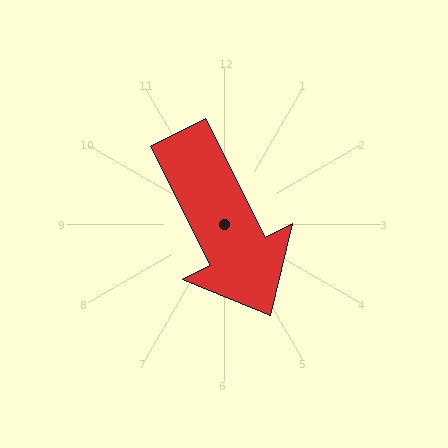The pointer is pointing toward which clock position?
Roughly 5 o'clock.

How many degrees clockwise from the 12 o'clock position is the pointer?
Approximately 153 degrees.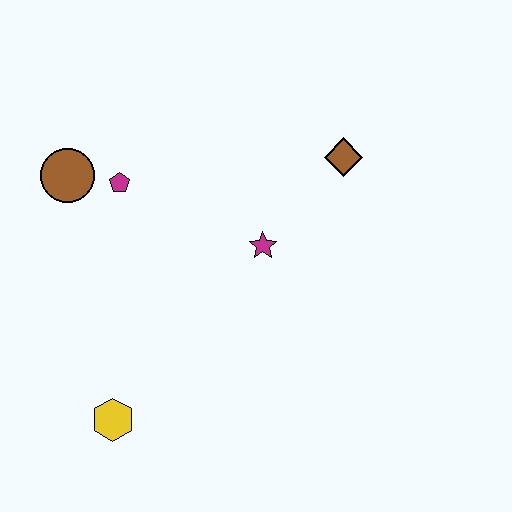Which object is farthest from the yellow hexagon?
The brown diamond is farthest from the yellow hexagon.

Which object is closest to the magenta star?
The brown diamond is closest to the magenta star.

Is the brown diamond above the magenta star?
Yes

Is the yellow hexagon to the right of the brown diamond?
No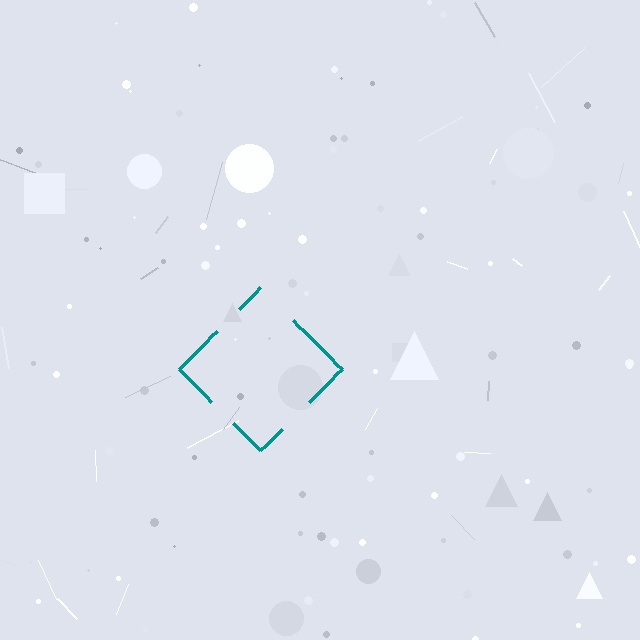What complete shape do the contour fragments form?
The contour fragments form a diamond.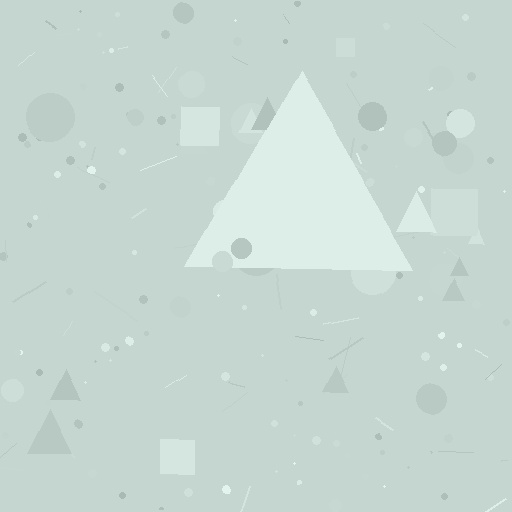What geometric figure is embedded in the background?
A triangle is embedded in the background.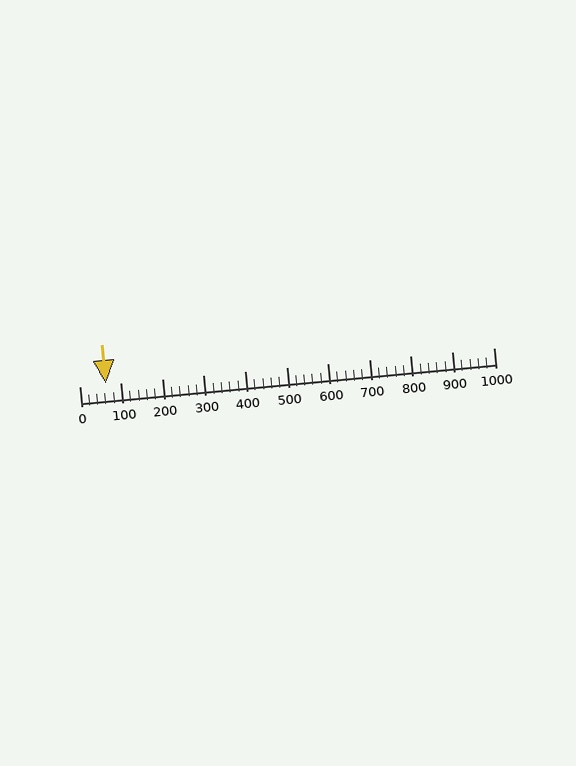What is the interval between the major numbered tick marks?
The major tick marks are spaced 100 units apart.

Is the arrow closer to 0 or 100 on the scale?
The arrow is closer to 100.